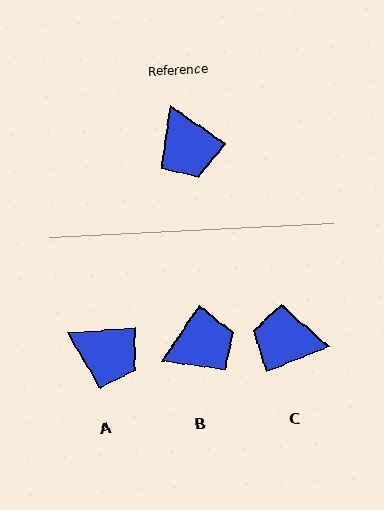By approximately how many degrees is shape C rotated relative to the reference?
Approximately 124 degrees clockwise.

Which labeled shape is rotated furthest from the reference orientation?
C, about 124 degrees away.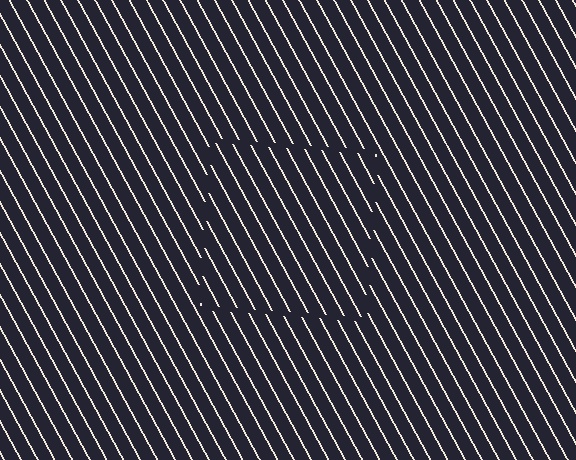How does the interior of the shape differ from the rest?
The interior of the shape contains the same grating, shifted by half a period — the contour is defined by the phase discontinuity where line-ends from the inner and outer gratings abut.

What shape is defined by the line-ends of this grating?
An illusory square. The interior of the shape contains the same grating, shifted by half a period — the contour is defined by the phase discontinuity where line-ends from the inner and outer gratings abut.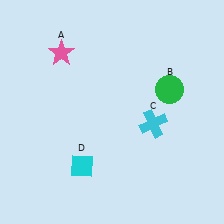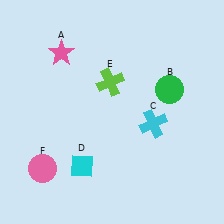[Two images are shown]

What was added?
A lime cross (E), a pink circle (F) were added in Image 2.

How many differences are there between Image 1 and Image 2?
There are 2 differences between the two images.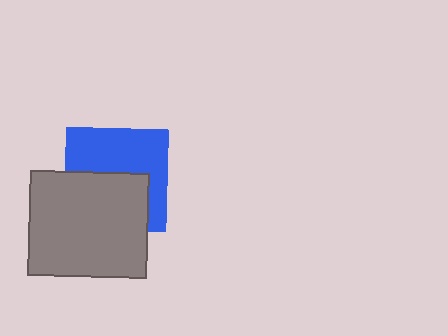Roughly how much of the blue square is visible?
About half of it is visible (roughly 53%).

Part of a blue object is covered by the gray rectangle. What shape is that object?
It is a square.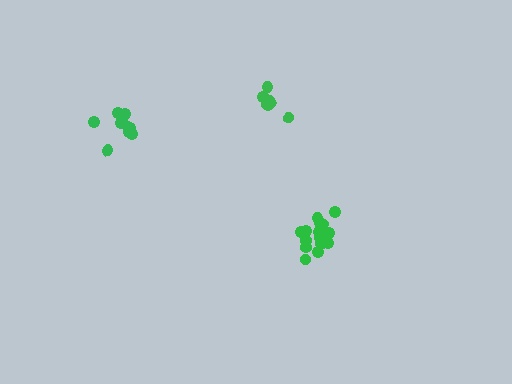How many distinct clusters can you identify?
There are 3 distinct clusters.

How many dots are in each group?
Group 1: 16 dots, Group 2: 10 dots, Group 3: 10 dots (36 total).